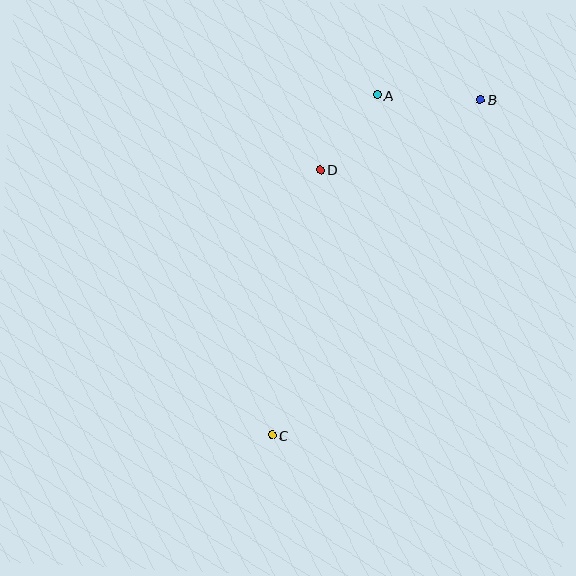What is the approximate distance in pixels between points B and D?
The distance between B and D is approximately 175 pixels.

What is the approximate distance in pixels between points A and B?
The distance between A and B is approximately 103 pixels.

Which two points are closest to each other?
Points A and D are closest to each other.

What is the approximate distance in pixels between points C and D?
The distance between C and D is approximately 270 pixels.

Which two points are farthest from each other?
Points B and C are farthest from each other.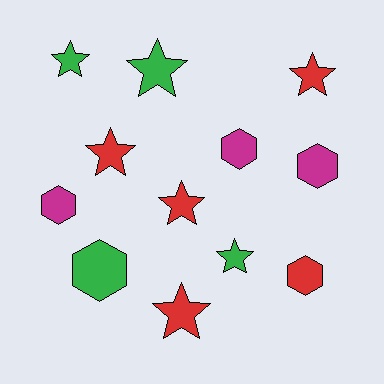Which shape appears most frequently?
Star, with 7 objects.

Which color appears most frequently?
Red, with 5 objects.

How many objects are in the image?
There are 12 objects.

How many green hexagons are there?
There is 1 green hexagon.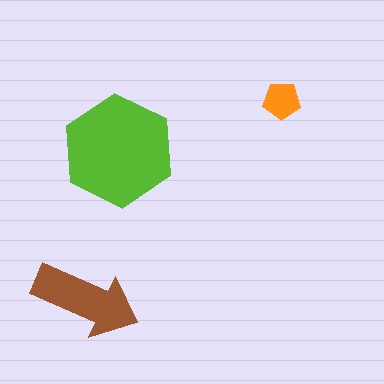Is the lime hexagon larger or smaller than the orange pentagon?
Larger.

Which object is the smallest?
The orange pentagon.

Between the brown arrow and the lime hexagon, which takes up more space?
The lime hexagon.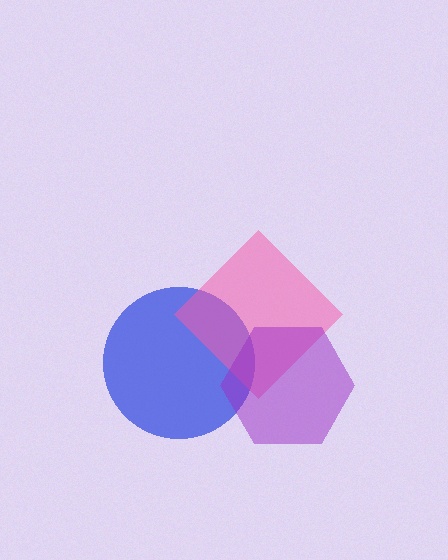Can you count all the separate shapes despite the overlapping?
Yes, there are 3 separate shapes.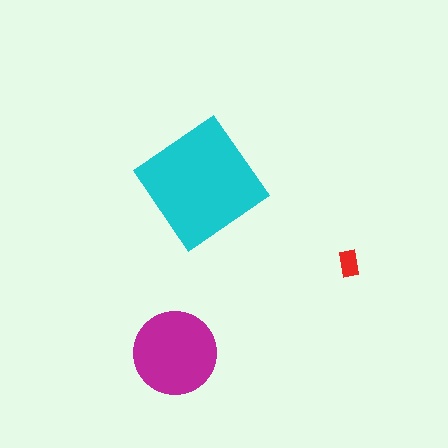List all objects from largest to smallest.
The cyan diamond, the magenta circle, the red rectangle.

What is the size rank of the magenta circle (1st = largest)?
2nd.